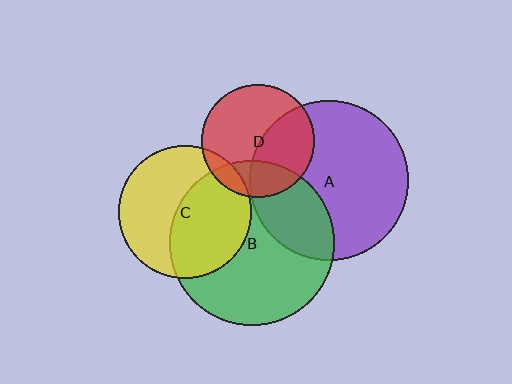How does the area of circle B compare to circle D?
Approximately 2.1 times.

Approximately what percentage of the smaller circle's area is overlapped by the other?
Approximately 50%.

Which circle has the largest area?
Circle B (green).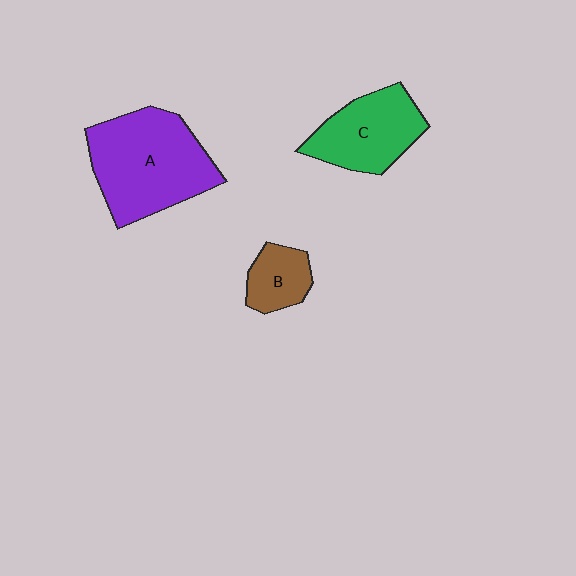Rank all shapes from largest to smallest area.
From largest to smallest: A (purple), C (green), B (brown).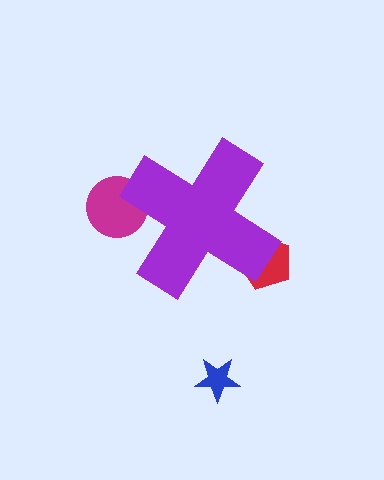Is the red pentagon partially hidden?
Yes, the red pentagon is partially hidden behind the purple cross.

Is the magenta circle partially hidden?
Yes, the magenta circle is partially hidden behind the purple cross.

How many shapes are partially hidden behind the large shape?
2 shapes are partially hidden.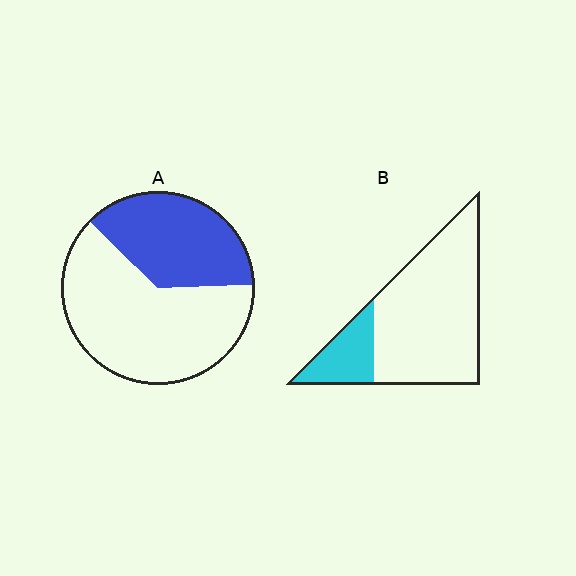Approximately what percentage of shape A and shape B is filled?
A is approximately 35% and B is approximately 20%.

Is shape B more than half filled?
No.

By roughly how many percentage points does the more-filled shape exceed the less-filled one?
By roughly 15 percentage points (A over B).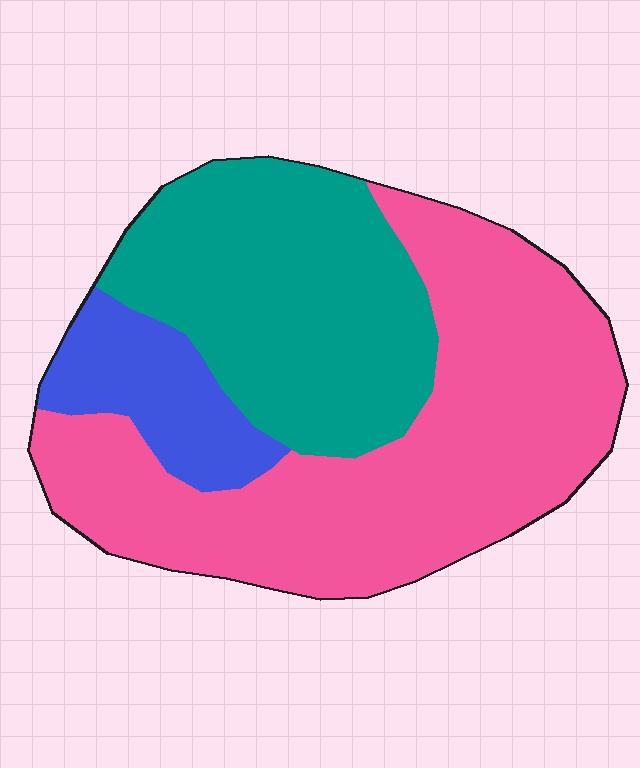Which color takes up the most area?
Pink, at roughly 55%.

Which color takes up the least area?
Blue, at roughly 15%.